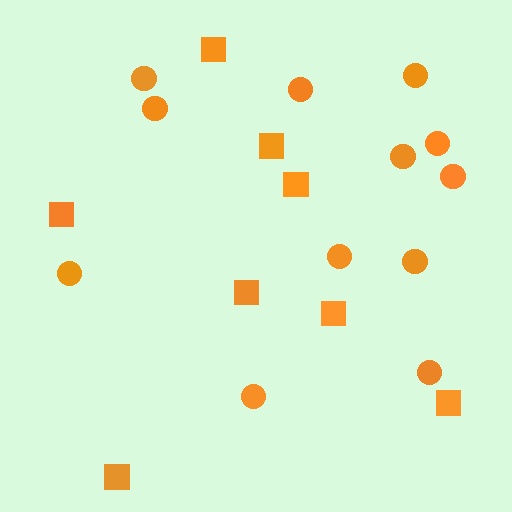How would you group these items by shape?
There are 2 groups: one group of circles (12) and one group of squares (8).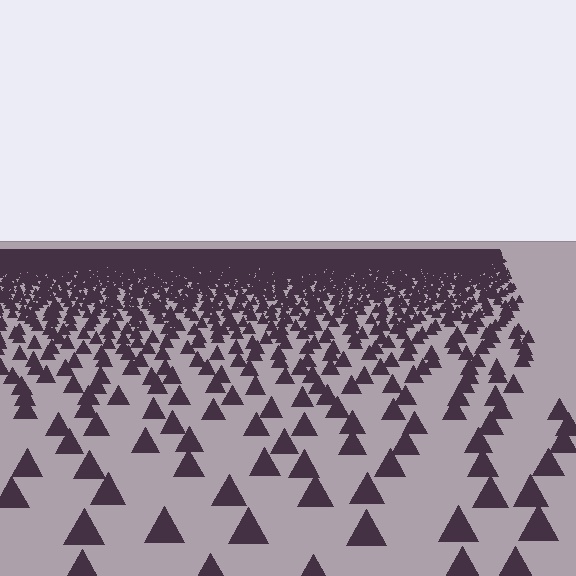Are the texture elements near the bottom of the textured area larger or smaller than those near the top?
Larger. Near the bottom, elements are closer to the viewer and appear at a bigger on-screen size.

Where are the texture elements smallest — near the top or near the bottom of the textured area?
Near the top.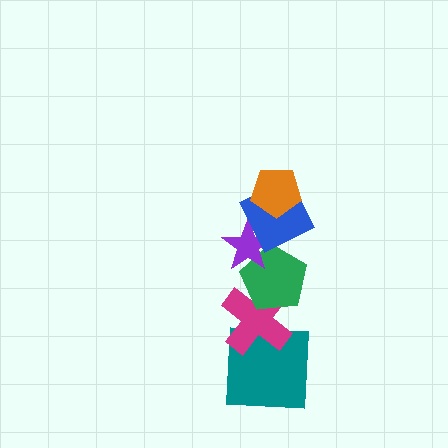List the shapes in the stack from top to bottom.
From top to bottom: the orange pentagon, the blue square, the purple star, the green pentagon, the magenta cross, the teal square.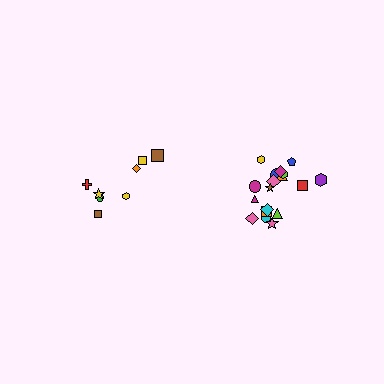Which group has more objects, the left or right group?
The right group.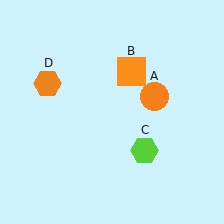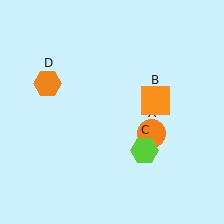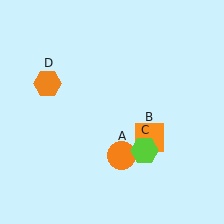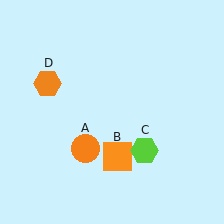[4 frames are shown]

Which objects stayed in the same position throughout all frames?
Lime hexagon (object C) and orange hexagon (object D) remained stationary.